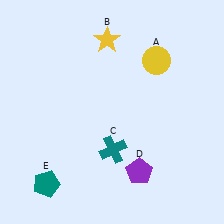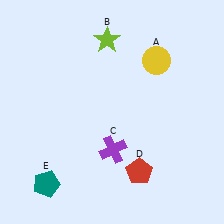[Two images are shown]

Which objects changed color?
B changed from yellow to lime. C changed from teal to purple. D changed from purple to red.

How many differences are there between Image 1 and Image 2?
There are 3 differences between the two images.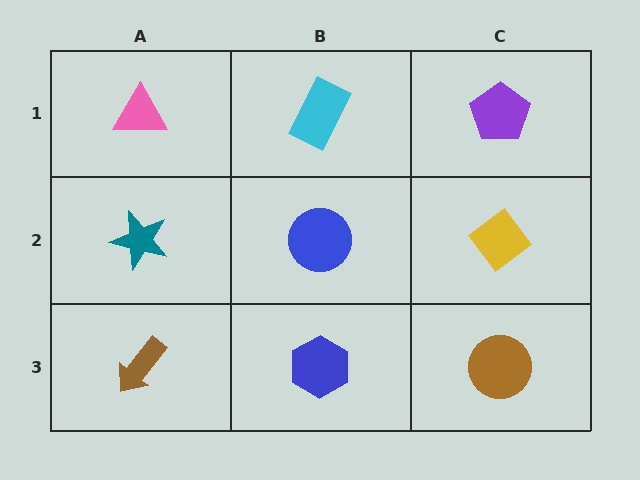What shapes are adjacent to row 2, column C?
A purple pentagon (row 1, column C), a brown circle (row 3, column C), a blue circle (row 2, column B).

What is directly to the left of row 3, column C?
A blue hexagon.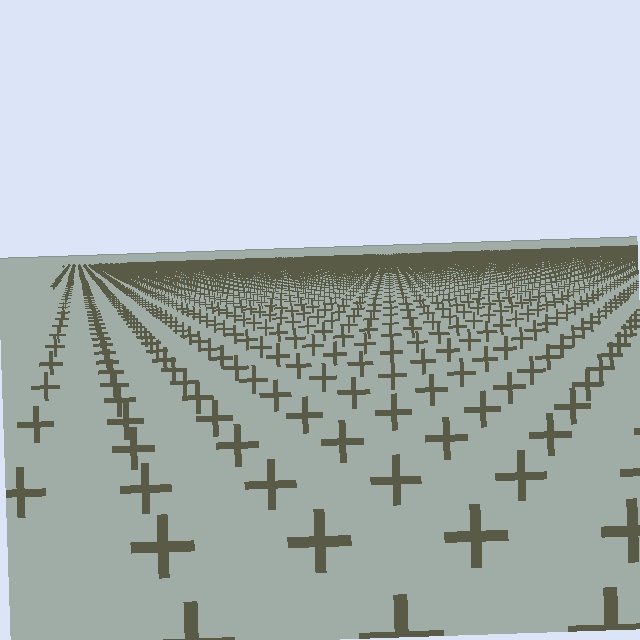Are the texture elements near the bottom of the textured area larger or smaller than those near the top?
Larger. Near the bottom, elements are closer to the viewer and appear at a bigger on-screen size.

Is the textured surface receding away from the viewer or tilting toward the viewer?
The surface is receding away from the viewer. Texture elements get smaller and denser toward the top.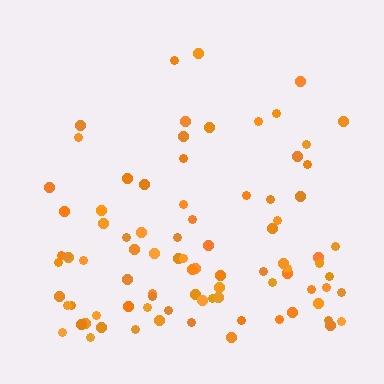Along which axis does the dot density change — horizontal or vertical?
Vertical.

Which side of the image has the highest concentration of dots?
The bottom.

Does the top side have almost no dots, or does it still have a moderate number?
Still a moderate number, just noticeably fewer than the bottom.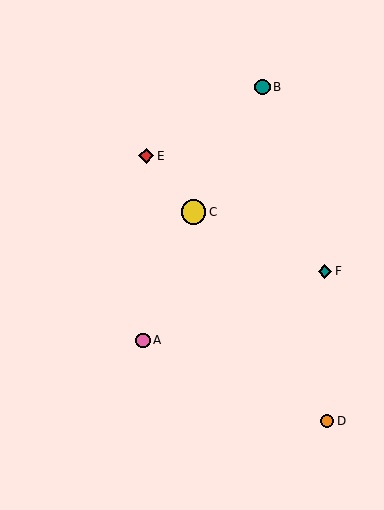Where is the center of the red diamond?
The center of the red diamond is at (146, 156).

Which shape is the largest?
The yellow circle (labeled C) is the largest.